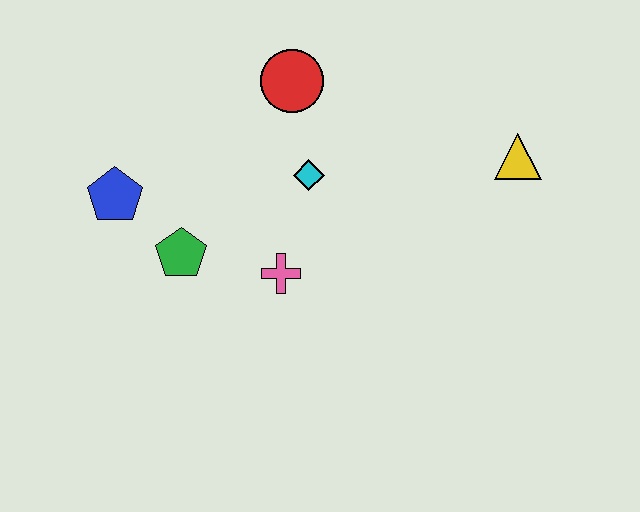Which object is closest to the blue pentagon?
The green pentagon is closest to the blue pentagon.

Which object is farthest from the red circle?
The yellow triangle is farthest from the red circle.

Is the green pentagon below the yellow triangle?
Yes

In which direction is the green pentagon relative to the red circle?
The green pentagon is below the red circle.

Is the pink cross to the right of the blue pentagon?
Yes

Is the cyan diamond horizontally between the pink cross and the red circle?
No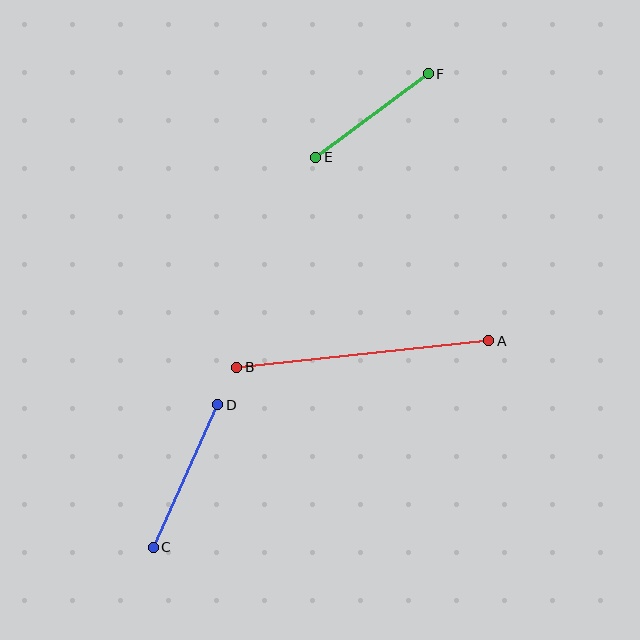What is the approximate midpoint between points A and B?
The midpoint is at approximately (363, 354) pixels.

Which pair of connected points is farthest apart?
Points A and B are farthest apart.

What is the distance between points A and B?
The distance is approximately 253 pixels.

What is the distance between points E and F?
The distance is approximately 140 pixels.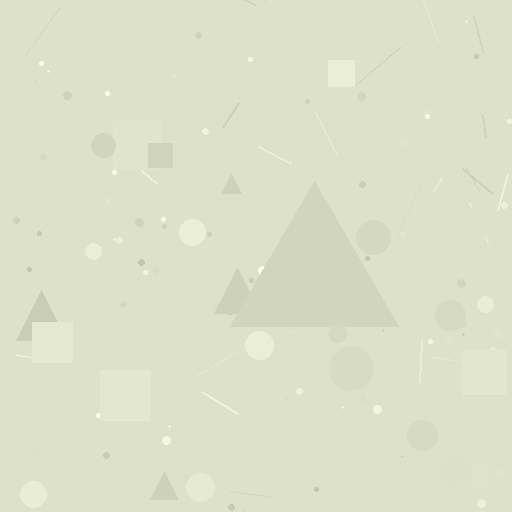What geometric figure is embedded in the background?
A triangle is embedded in the background.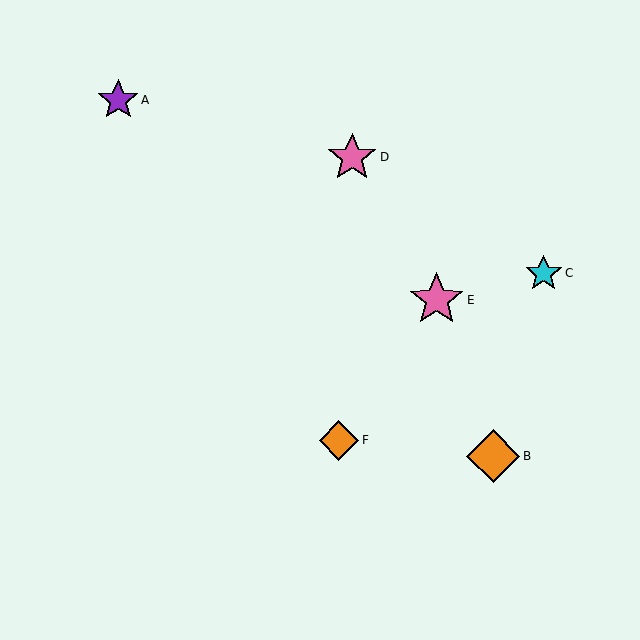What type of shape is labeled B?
Shape B is an orange diamond.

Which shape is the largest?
The pink star (labeled E) is the largest.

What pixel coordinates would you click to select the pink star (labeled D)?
Click at (352, 157) to select the pink star D.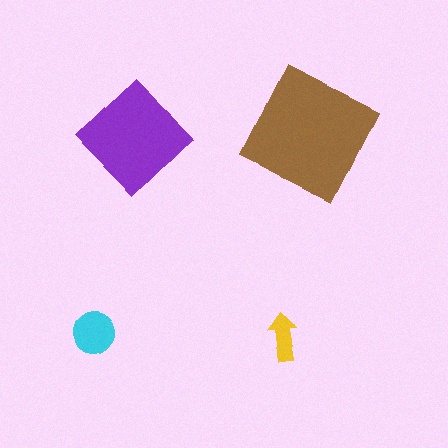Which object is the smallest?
The yellow arrow.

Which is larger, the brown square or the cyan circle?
The brown square.